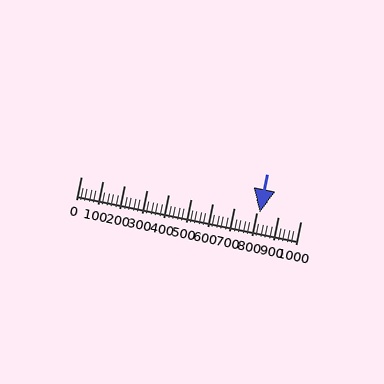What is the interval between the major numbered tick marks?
The major tick marks are spaced 100 units apart.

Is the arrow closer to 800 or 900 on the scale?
The arrow is closer to 800.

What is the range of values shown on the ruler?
The ruler shows values from 0 to 1000.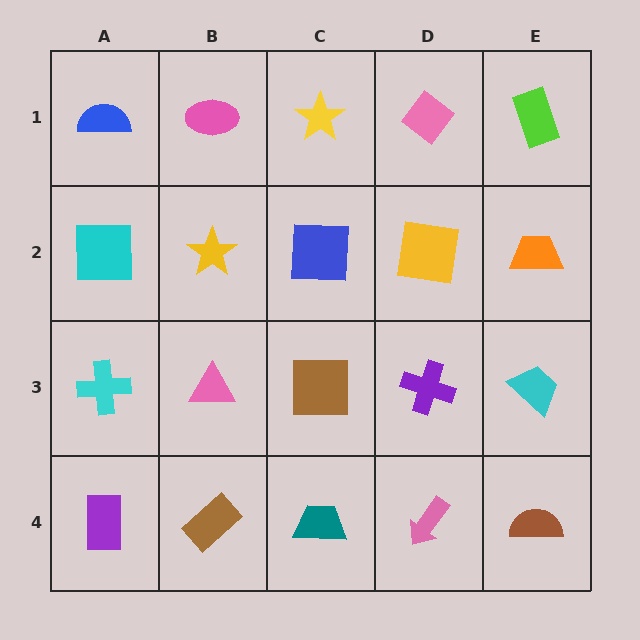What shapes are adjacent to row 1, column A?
A cyan square (row 2, column A), a pink ellipse (row 1, column B).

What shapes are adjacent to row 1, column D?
A yellow square (row 2, column D), a yellow star (row 1, column C), a lime rectangle (row 1, column E).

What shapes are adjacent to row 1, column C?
A blue square (row 2, column C), a pink ellipse (row 1, column B), a pink diamond (row 1, column D).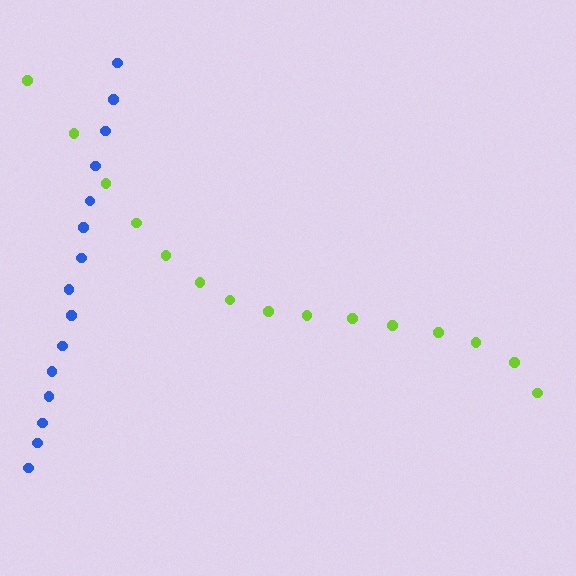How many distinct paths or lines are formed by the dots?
There are 2 distinct paths.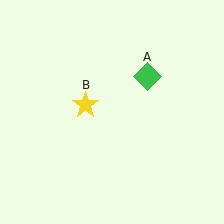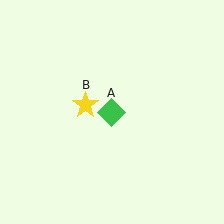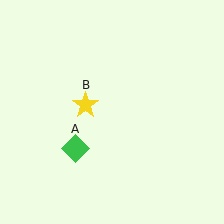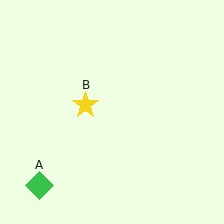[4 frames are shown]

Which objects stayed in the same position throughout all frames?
Yellow star (object B) remained stationary.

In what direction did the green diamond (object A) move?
The green diamond (object A) moved down and to the left.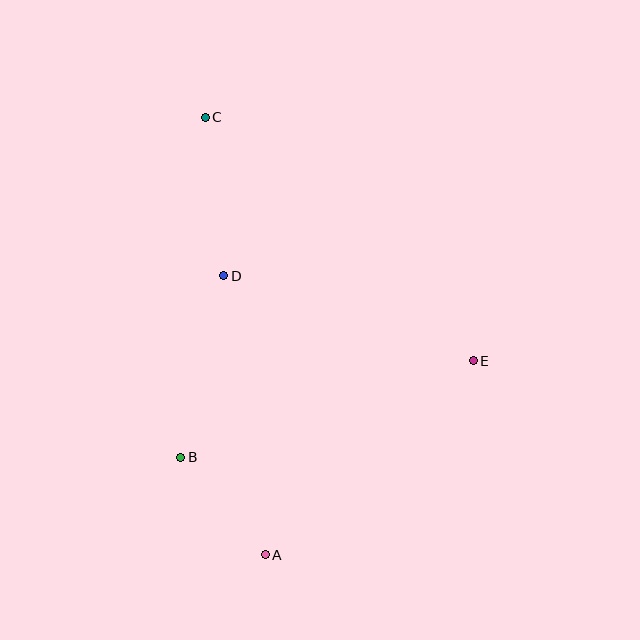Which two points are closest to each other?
Points A and B are closest to each other.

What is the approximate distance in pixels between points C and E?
The distance between C and E is approximately 362 pixels.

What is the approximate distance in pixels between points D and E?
The distance between D and E is approximately 264 pixels.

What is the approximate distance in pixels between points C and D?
The distance between C and D is approximately 160 pixels.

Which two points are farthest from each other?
Points A and C are farthest from each other.